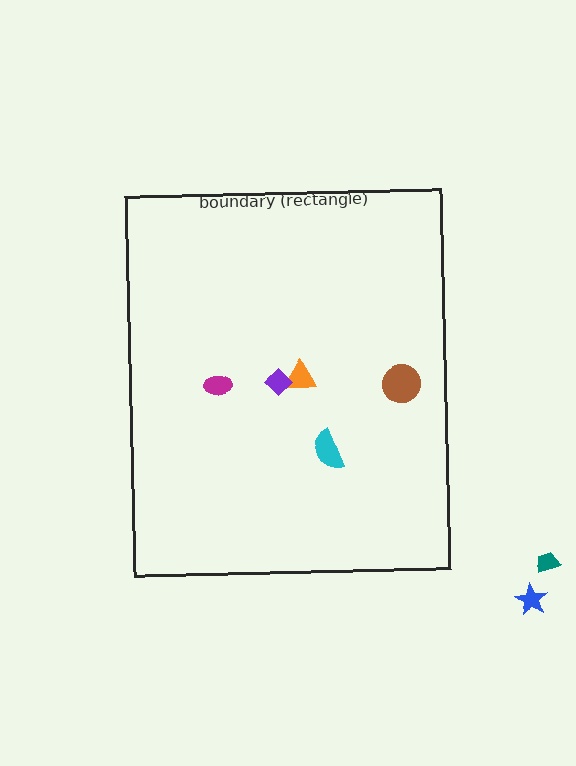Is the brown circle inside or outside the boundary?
Inside.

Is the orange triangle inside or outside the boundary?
Inside.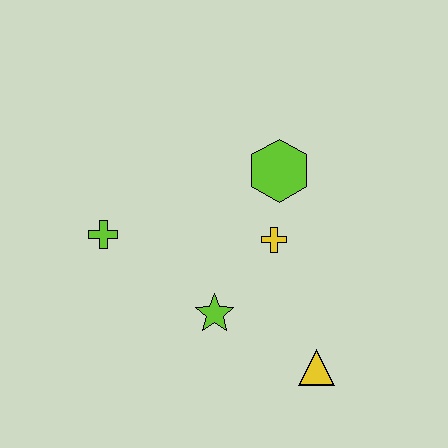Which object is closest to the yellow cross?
The lime hexagon is closest to the yellow cross.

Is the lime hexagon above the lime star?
Yes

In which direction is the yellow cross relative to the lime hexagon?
The yellow cross is below the lime hexagon.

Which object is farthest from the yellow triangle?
The lime cross is farthest from the yellow triangle.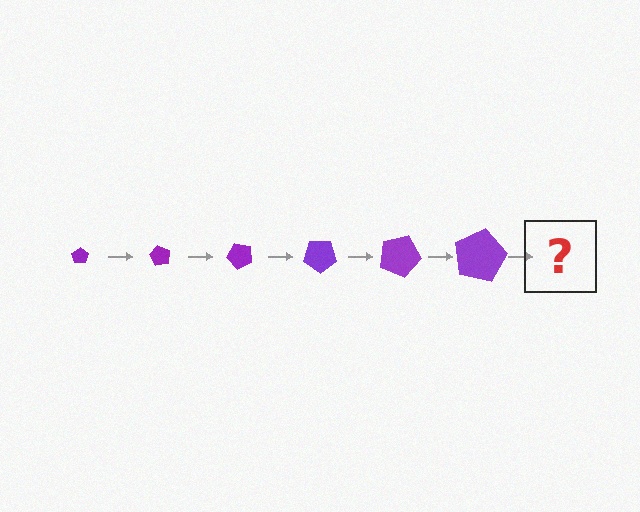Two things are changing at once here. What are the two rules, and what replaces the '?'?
The two rules are that the pentagon grows larger each step and it rotates 60 degrees each step. The '?' should be a pentagon, larger than the previous one and rotated 360 degrees from the start.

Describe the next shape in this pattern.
It should be a pentagon, larger than the previous one and rotated 360 degrees from the start.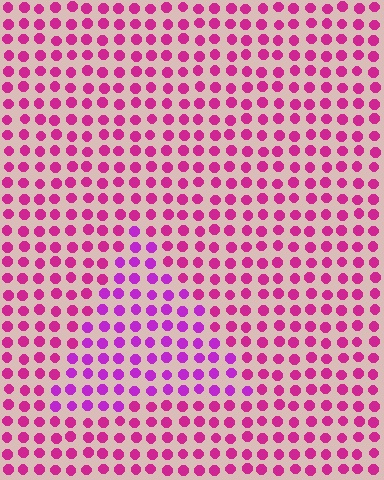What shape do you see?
I see a triangle.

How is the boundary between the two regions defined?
The boundary is defined purely by a slight shift in hue (about 28 degrees). Spacing, size, and orientation are identical on both sides.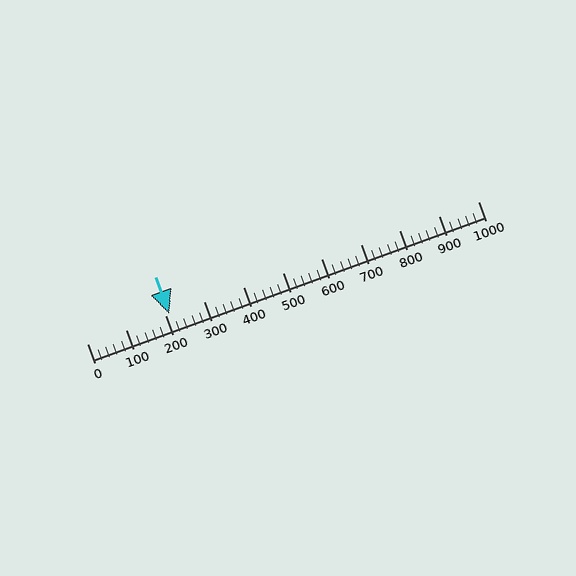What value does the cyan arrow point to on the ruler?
The cyan arrow points to approximately 211.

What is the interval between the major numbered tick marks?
The major tick marks are spaced 100 units apart.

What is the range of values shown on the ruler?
The ruler shows values from 0 to 1000.